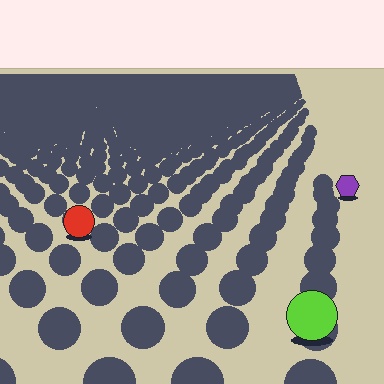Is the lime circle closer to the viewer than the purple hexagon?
Yes. The lime circle is closer — you can tell from the texture gradient: the ground texture is coarser near it.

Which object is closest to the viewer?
The lime circle is closest. The texture marks near it are larger and more spread out.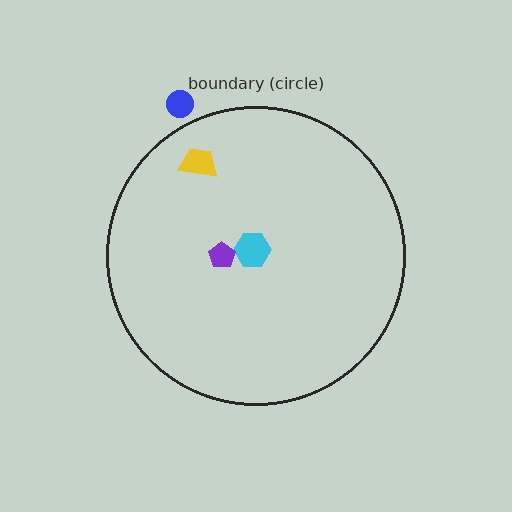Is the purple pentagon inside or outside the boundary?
Inside.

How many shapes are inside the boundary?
3 inside, 1 outside.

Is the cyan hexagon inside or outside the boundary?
Inside.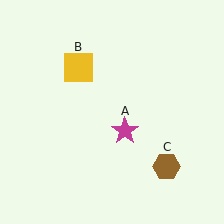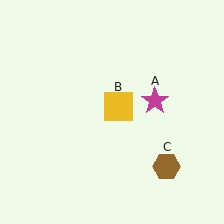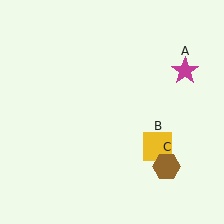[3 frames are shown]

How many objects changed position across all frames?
2 objects changed position: magenta star (object A), yellow square (object B).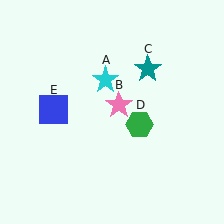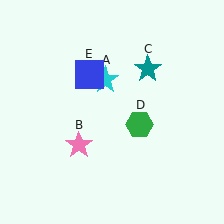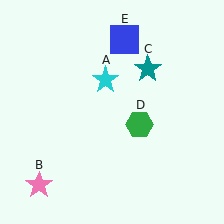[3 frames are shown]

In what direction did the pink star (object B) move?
The pink star (object B) moved down and to the left.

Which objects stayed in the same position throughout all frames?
Cyan star (object A) and teal star (object C) and green hexagon (object D) remained stationary.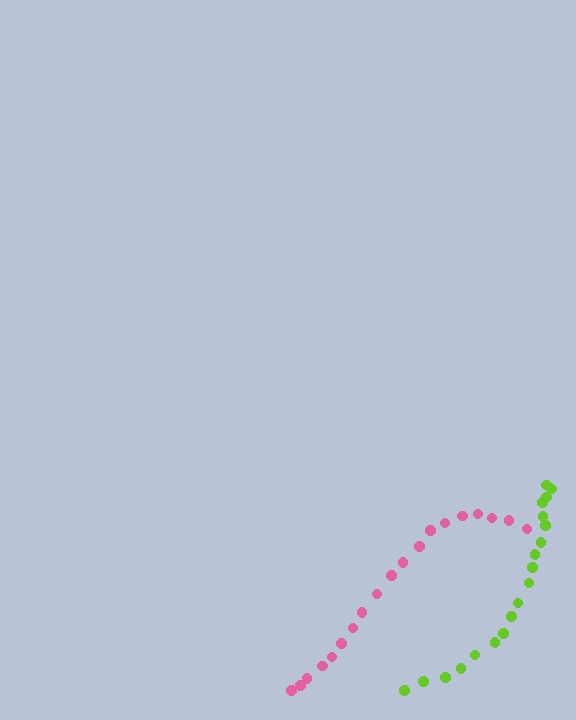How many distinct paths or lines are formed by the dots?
There are 2 distinct paths.